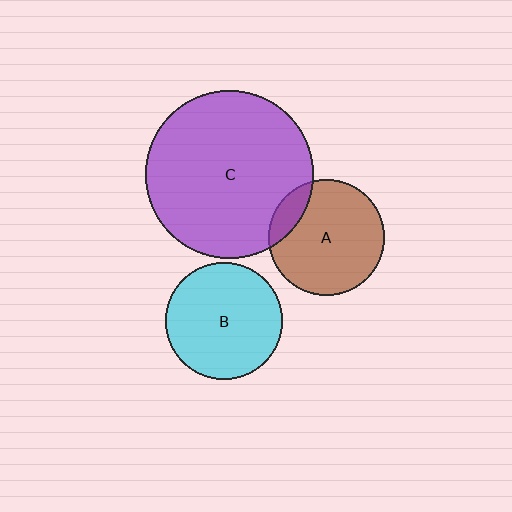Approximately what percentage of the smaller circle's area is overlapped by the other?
Approximately 15%.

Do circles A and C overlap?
Yes.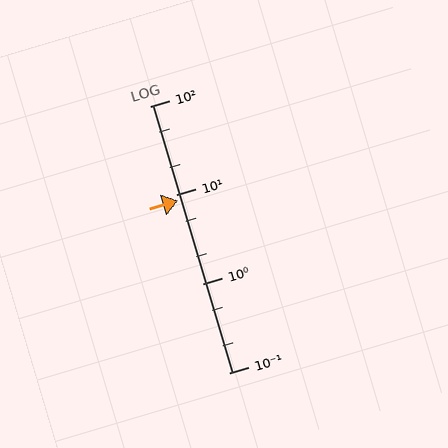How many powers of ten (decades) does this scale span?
The scale spans 3 decades, from 0.1 to 100.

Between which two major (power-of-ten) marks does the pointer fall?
The pointer is between 1 and 10.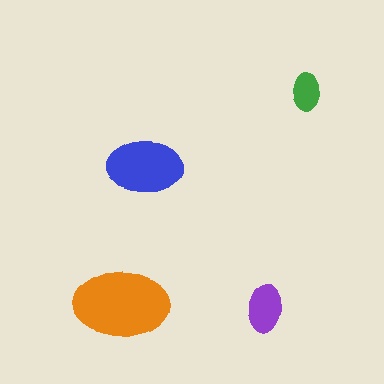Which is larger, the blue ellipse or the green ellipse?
The blue one.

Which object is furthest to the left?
The orange ellipse is leftmost.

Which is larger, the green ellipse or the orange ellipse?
The orange one.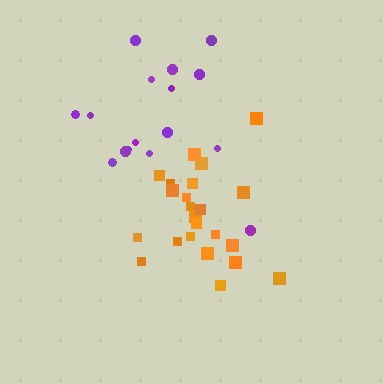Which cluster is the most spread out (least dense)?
Purple.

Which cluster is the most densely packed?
Orange.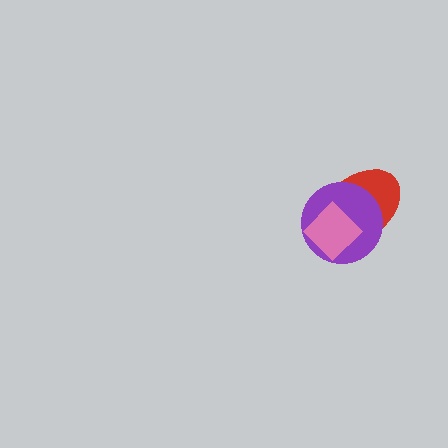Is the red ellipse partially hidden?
Yes, it is partially covered by another shape.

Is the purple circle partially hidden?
Yes, it is partially covered by another shape.